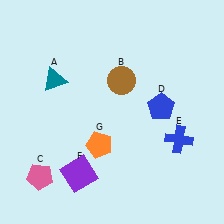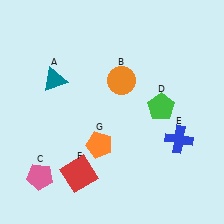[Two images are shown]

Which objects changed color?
B changed from brown to orange. D changed from blue to green. F changed from purple to red.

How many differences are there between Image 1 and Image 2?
There are 3 differences between the two images.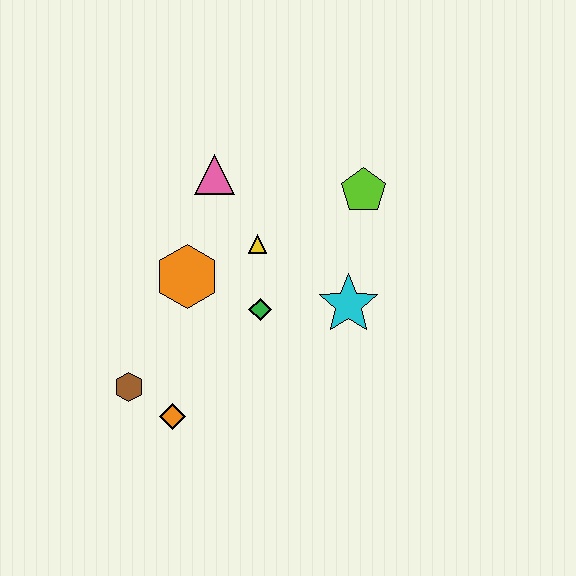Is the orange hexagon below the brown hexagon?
No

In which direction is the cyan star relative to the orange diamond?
The cyan star is to the right of the orange diamond.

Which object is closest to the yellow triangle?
The green diamond is closest to the yellow triangle.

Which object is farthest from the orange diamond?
The lime pentagon is farthest from the orange diamond.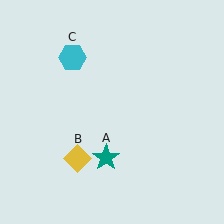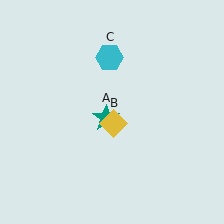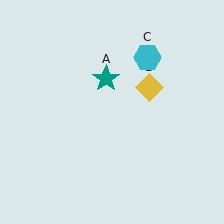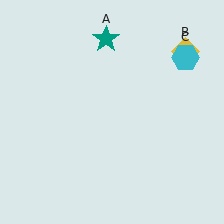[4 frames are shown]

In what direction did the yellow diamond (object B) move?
The yellow diamond (object B) moved up and to the right.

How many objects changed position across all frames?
3 objects changed position: teal star (object A), yellow diamond (object B), cyan hexagon (object C).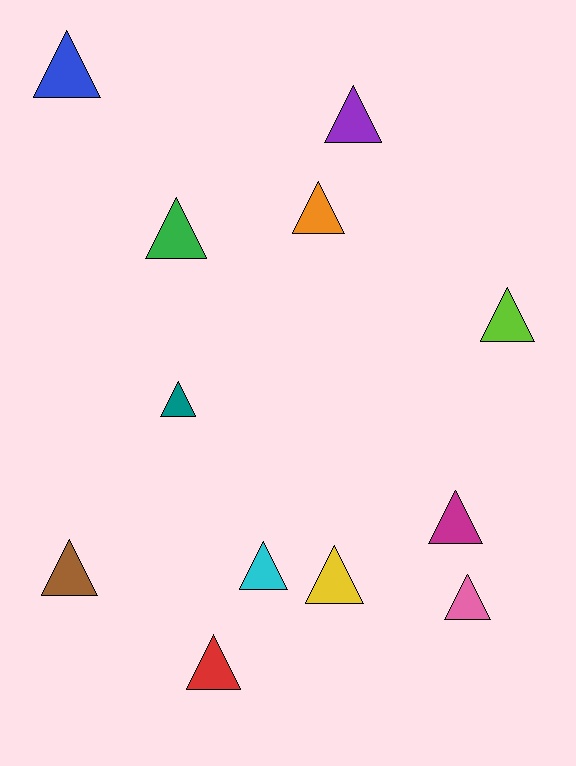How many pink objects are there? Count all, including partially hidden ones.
There is 1 pink object.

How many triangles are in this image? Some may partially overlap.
There are 12 triangles.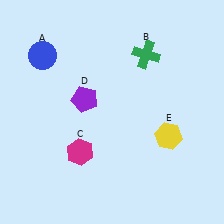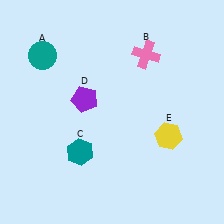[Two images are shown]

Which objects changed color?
A changed from blue to teal. B changed from green to pink. C changed from magenta to teal.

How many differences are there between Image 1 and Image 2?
There are 3 differences between the two images.